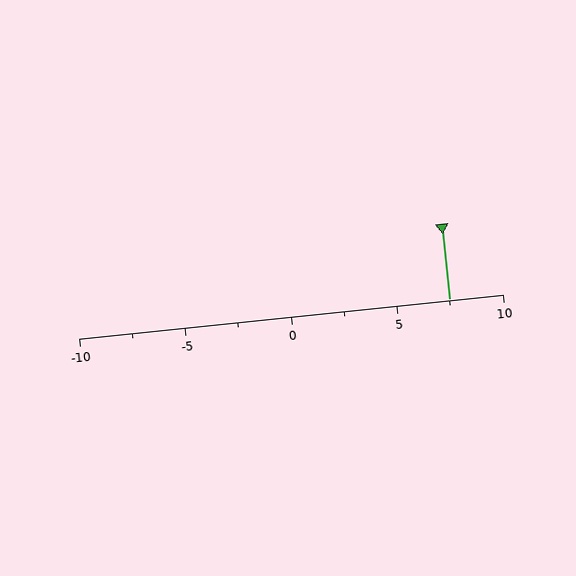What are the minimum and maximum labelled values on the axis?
The axis runs from -10 to 10.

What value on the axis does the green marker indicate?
The marker indicates approximately 7.5.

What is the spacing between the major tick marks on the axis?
The major ticks are spaced 5 apart.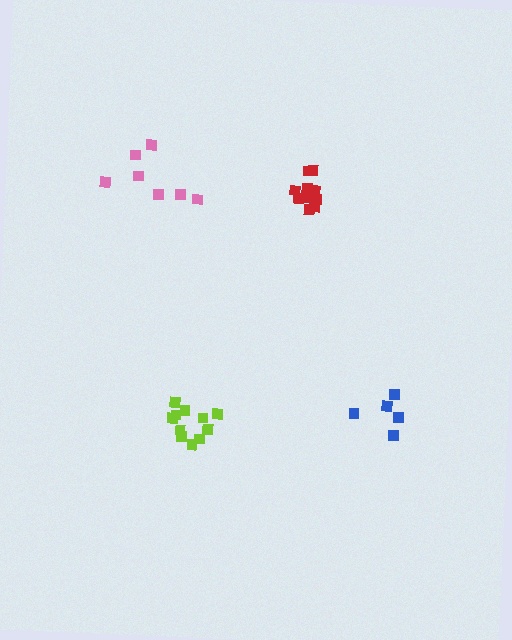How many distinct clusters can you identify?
There are 4 distinct clusters.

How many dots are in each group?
Group 1: 10 dots, Group 2: 7 dots, Group 3: 11 dots, Group 4: 5 dots (33 total).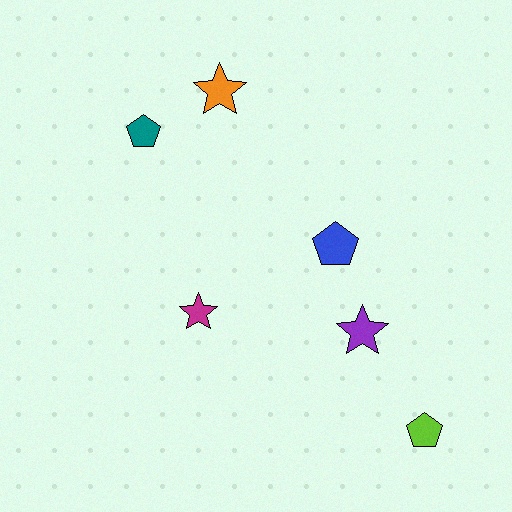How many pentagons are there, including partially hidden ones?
There are 3 pentagons.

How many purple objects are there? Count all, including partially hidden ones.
There is 1 purple object.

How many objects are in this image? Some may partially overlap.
There are 6 objects.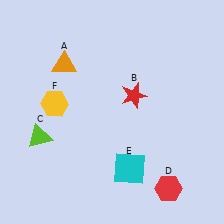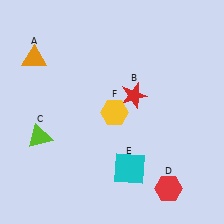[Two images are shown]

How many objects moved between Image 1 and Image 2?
2 objects moved between the two images.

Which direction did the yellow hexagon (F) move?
The yellow hexagon (F) moved right.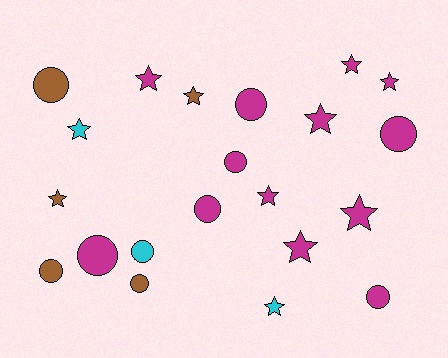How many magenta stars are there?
There are 7 magenta stars.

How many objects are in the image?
There are 21 objects.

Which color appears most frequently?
Magenta, with 13 objects.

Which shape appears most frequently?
Star, with 11 objects.